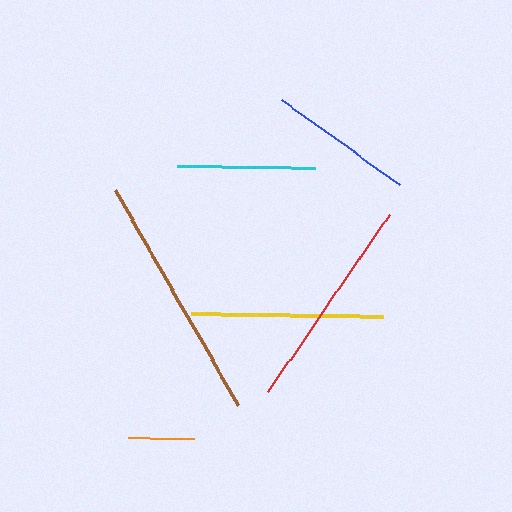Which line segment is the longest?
The brown line is the longest at approximately 248 pixels.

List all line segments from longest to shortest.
From longest to shortest: brown, red, yellow, blue, cyan, orange.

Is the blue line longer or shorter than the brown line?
The brown line is longer than the blue line.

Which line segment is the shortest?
The orange line is the shortest at approximately 66 pixels.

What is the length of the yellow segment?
The yellow segment is approximately 192 pixels long.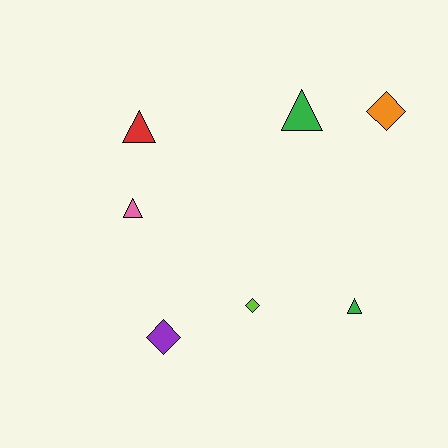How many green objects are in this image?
There are 2 green objects.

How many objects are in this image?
There are 7 objects.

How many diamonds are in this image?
There are 3 diamonds.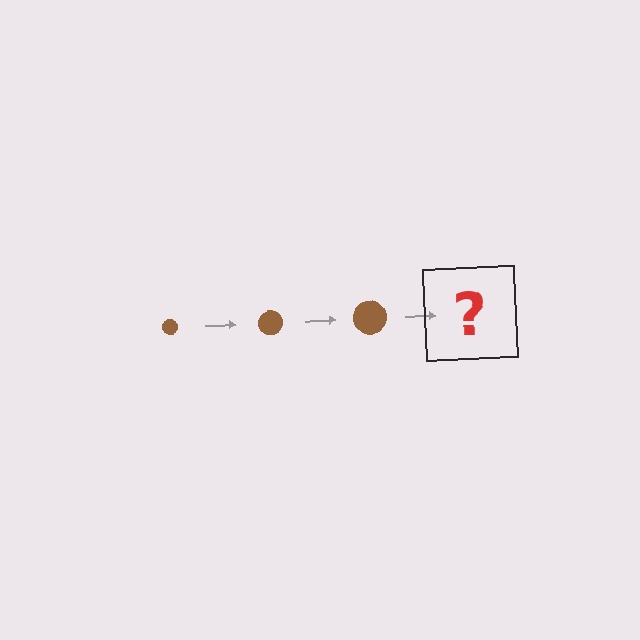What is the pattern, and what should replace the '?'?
The pattern is that the circle gets progressively larger each step. The '?' should be a brown circle, larger than the previous one.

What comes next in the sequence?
The next element should be a brown circle, larger than the previous one.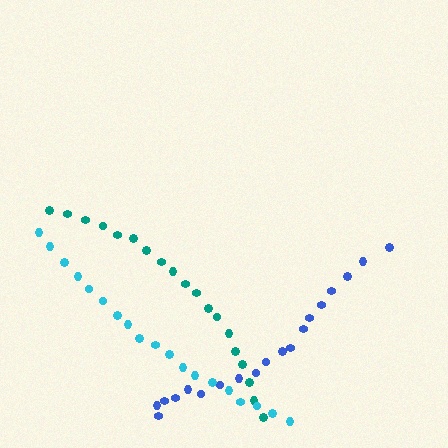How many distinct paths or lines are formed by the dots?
There are 3 distinct paths.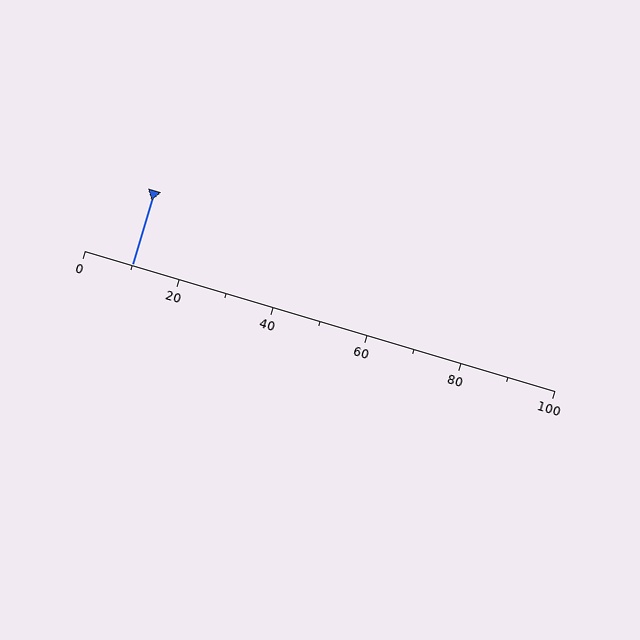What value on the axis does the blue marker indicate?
The marker indicates approximately 10.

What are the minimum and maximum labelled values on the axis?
The axis runs from 0 to 100.